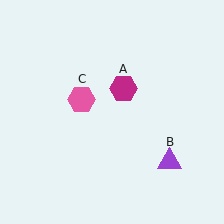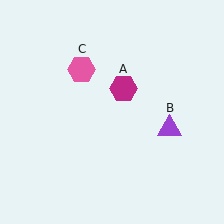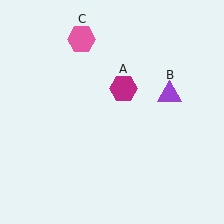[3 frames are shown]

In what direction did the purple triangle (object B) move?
The purple triangle (object B) moved up.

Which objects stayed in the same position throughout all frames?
Magenta hexagon (object A) remained stationary.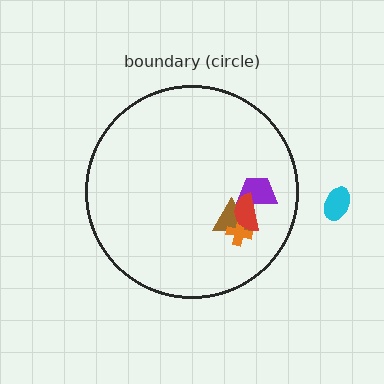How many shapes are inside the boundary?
4 inside, 1 outside.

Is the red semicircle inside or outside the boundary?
Inside.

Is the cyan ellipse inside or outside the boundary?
Outside.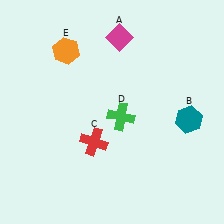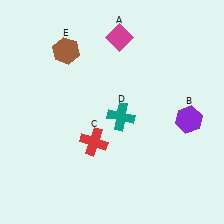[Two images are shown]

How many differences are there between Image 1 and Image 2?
There are 3 differences between the two images.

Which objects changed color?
B changed from teal to purple. D changed from green to teal. E changed from orange to brown.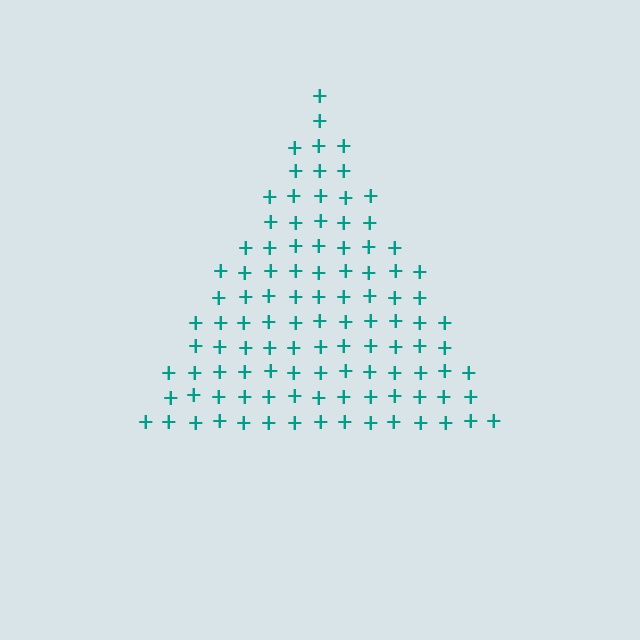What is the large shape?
The large shape is a triangle.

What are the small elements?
The small elements are plus signs.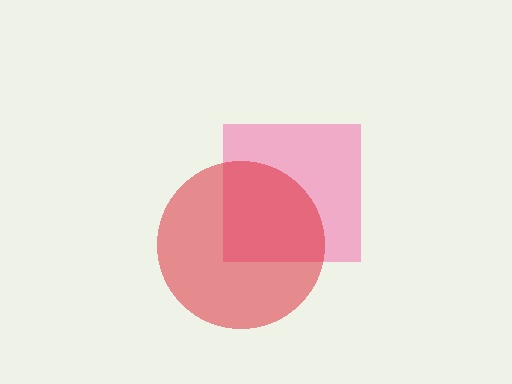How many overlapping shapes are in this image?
There are 2 overlapping shapes in the image.